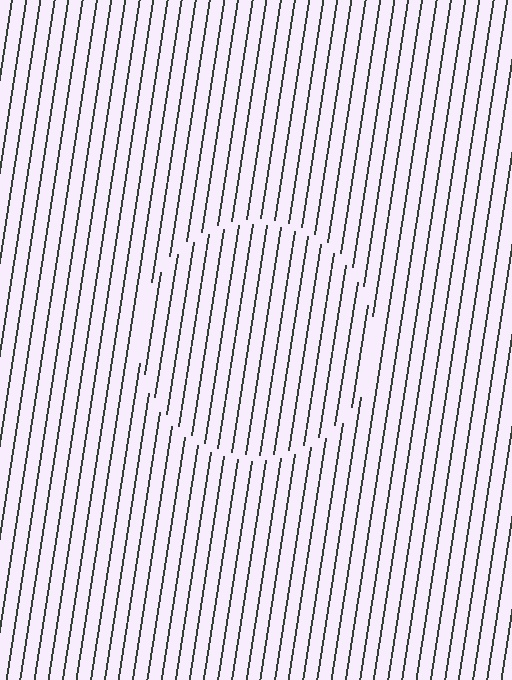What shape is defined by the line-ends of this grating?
An illusory circle. The interior of the shape contains the same grating, shifted by half a period — the contour is defined by the phase discontinuity where line-ends from the inner and outer gratings abut.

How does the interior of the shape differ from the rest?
The interior of the shape contains the same grating, shifted by half a period — the contour is defined by the phase discontinuity where line-ends from the inner and outer gratings abut.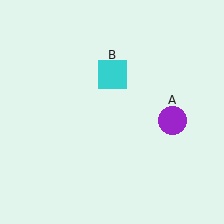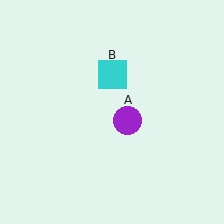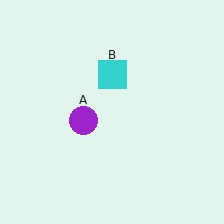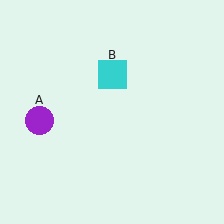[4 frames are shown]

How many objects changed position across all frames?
1 object changed position: purple circle (object A).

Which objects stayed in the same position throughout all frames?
Cyan square (object B) remained stationary.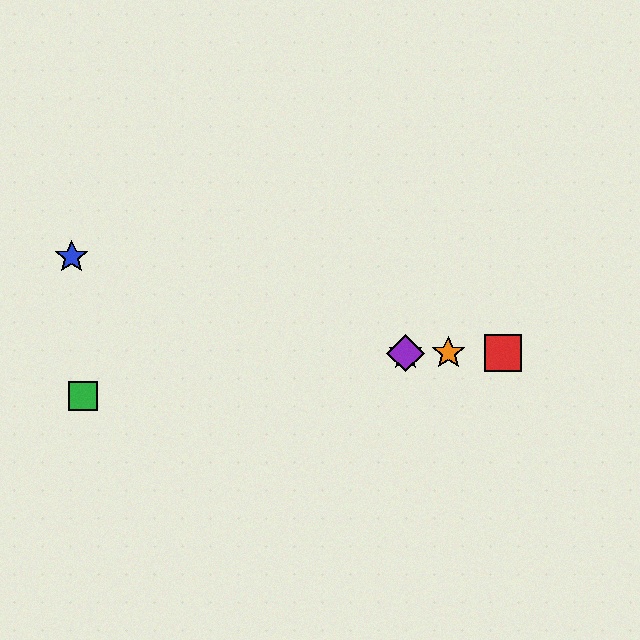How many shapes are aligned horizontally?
4 shapes (the red square, the yellow star, the purple diamond, the orange star) are aligned horizontally.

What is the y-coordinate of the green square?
The green square is at y≈397.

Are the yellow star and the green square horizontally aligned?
No, the yellow star is at y≈353 and the green square is at y≈397.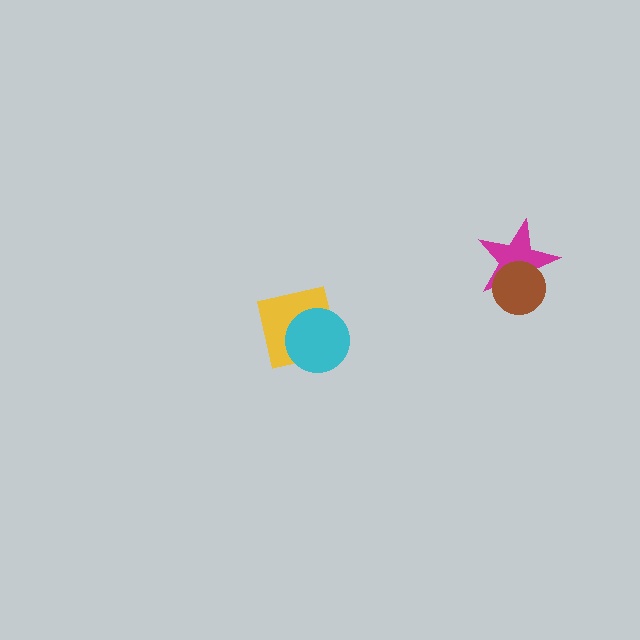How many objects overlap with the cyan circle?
1 object overlaps with the cyan circle.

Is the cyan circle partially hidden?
No, no other shape covers it.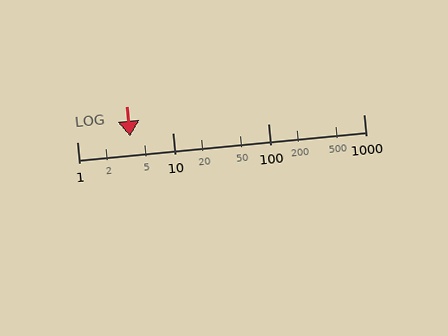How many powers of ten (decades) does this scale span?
The scale spans 3 decades, from 1 to 1000.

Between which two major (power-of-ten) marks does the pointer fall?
The pointer is between 1 and 10.